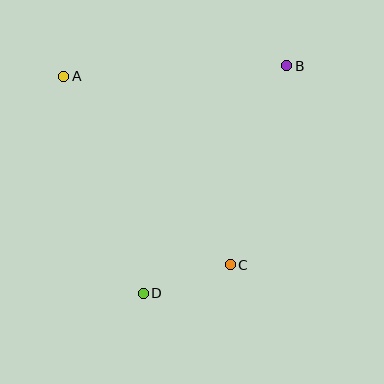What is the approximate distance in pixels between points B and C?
The distance between B and C is approximately 207 pixels.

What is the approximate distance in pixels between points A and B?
The distance between A and B is approximately 223 pixels.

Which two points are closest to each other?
Points C and D are closest to each other.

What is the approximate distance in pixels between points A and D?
The distance between A and D is approximately 231 pixels.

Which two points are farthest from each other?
Points B and D are farthest from each other.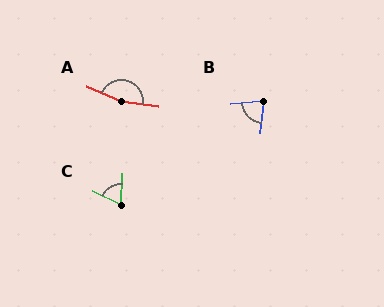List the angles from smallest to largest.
C (67°), B (80°), A (164°).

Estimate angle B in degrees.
Approximately 80 degrees.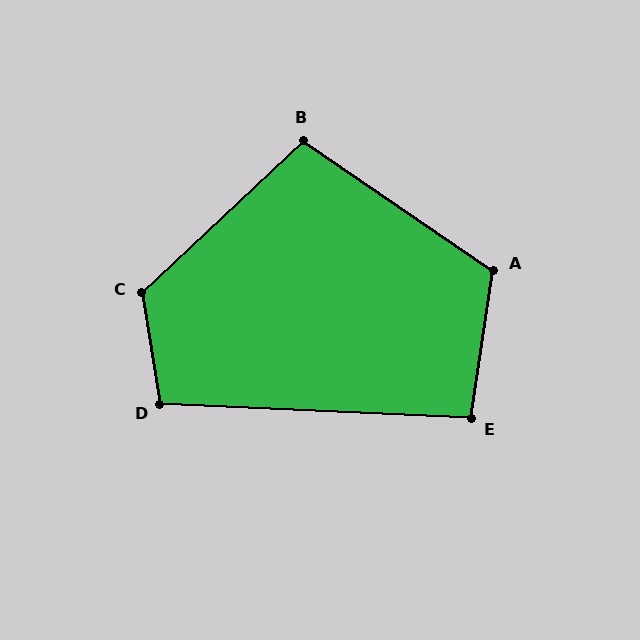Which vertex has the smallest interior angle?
E, at approximately 96 degrees.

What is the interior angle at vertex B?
Approximately 102 degrees (obtuse).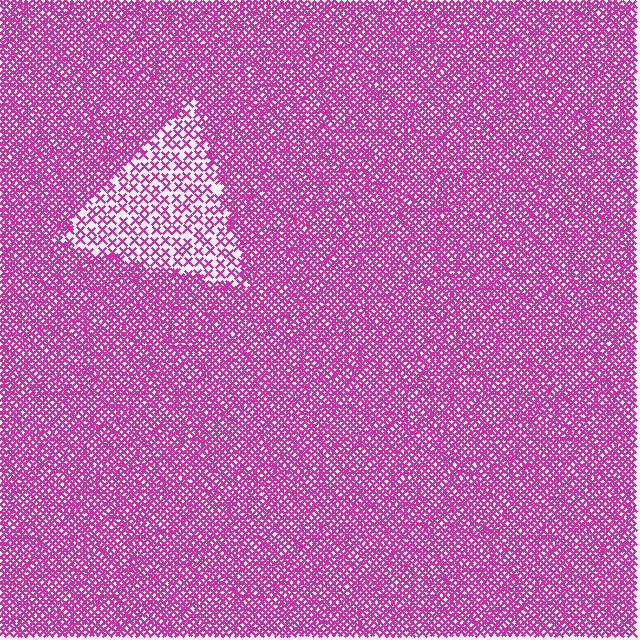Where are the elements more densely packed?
The elements are more densely packed outside the triangle boundary.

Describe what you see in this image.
The image contains small magenta elements arranged at two different densities. A triangle-shaped region is visible where the elements are less densely packed than the surrounding area.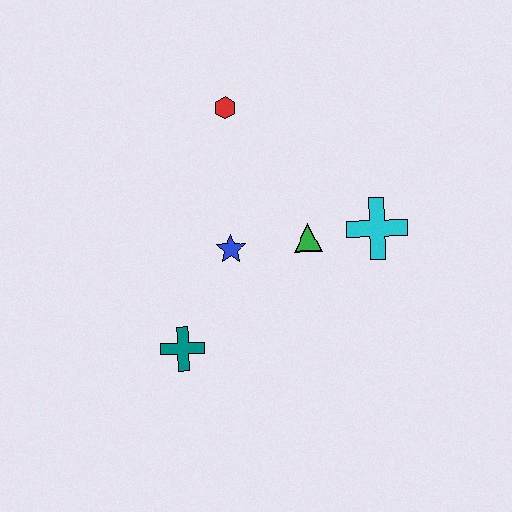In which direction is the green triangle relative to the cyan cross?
The green triangle is to the left of the cyan cross.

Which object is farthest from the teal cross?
The red hexagon is farthest from the teal cross.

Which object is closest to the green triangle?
The cyan cross is closest to the green triangle.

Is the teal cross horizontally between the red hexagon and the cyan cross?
No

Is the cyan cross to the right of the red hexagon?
Yes